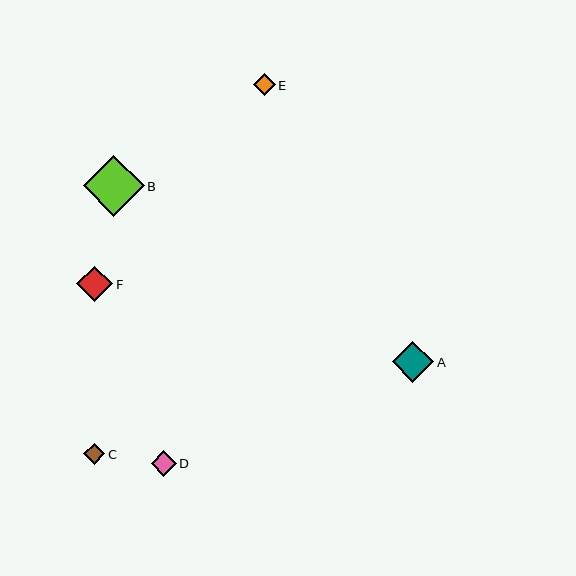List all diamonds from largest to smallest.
From largest to smallest: B, A, F, D, E, C.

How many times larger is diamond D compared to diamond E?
Diamond D is approximately 1.2 times the size of diamond E.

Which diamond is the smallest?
Diamond C is the smallest with a size of approximately 21 pixels.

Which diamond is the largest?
Diamond B is the largest with a size of approximately 61 pixels.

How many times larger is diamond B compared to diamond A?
Diamond B is approximately 1.5 times the size of diamond A.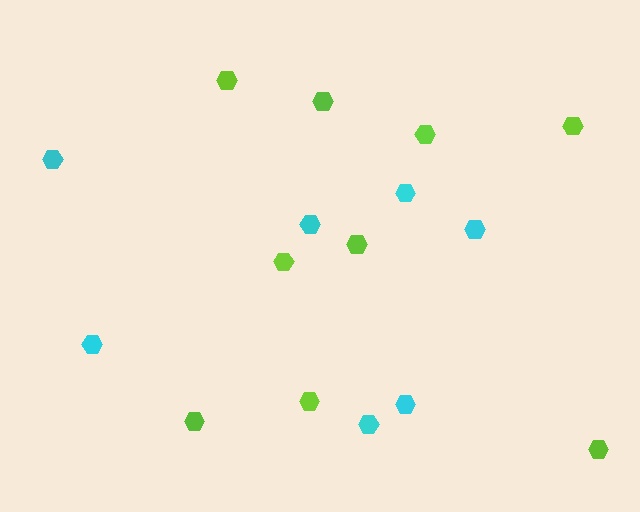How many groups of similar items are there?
There are 2 groups: one group of cyan hexagons (7) and one group of lime hexagons (9).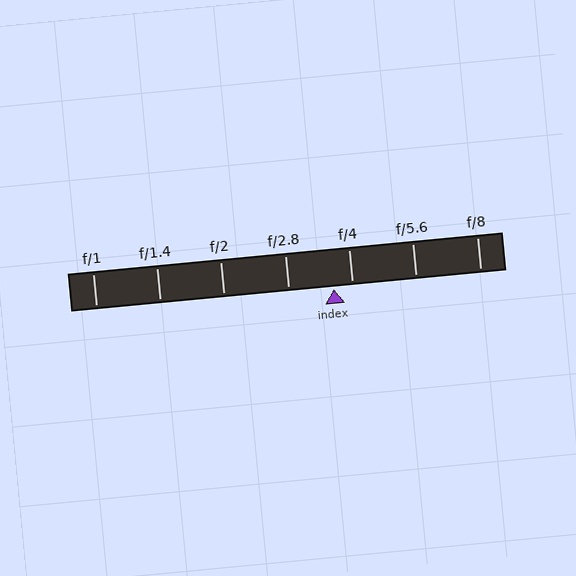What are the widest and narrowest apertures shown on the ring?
The widest aperture shown is f/1 and the narrowest is f/8.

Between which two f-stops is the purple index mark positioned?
The index mark is between f/2.8 and f/4.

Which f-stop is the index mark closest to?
The index mark is closest to f/4.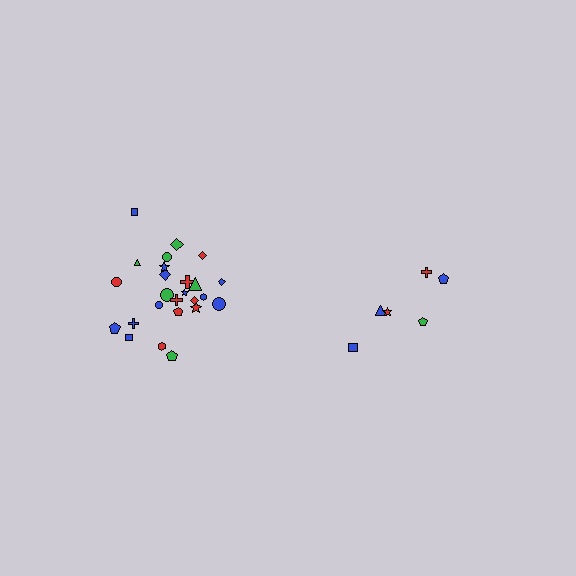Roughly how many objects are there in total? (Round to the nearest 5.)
Roughly 30 objects in total.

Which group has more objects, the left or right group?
The left group.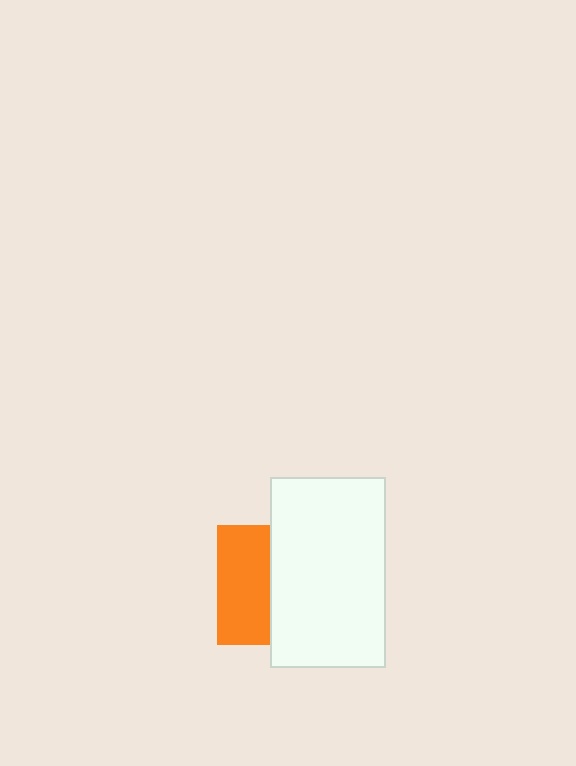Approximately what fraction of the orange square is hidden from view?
Roughly 57% of the orange square is hidden behind the white rectangle.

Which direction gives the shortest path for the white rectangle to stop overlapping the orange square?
Moving right gives the shortest separation.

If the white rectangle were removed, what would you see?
You would see the complete orange square.